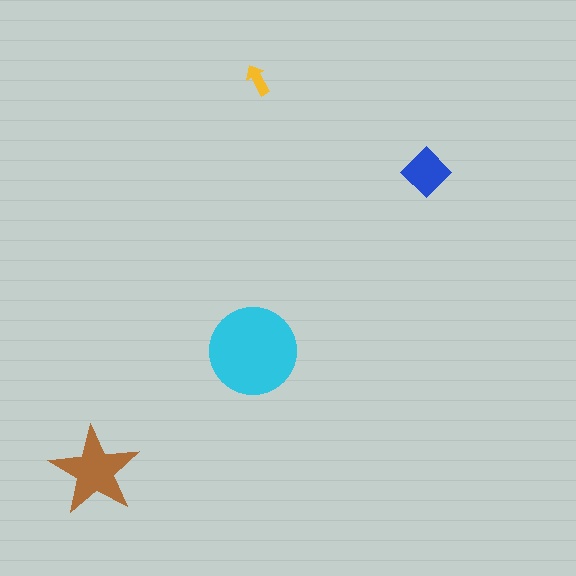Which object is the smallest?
The yellow arrow.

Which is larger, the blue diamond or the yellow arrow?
The blue diamond.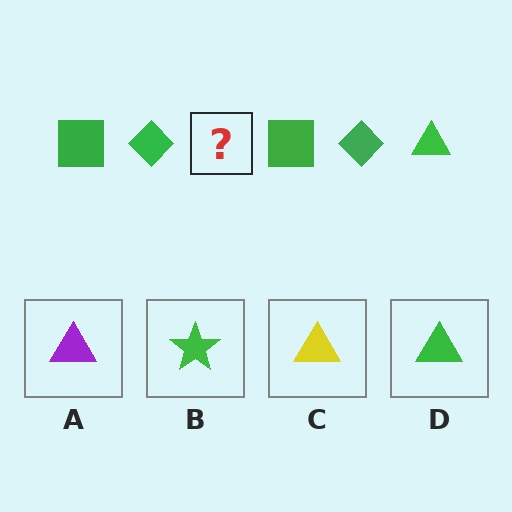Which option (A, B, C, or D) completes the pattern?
D.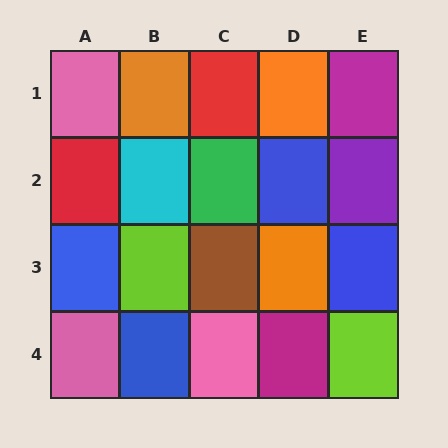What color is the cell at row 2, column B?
Cyan.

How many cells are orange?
3 cells are orange.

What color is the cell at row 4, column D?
Magenta.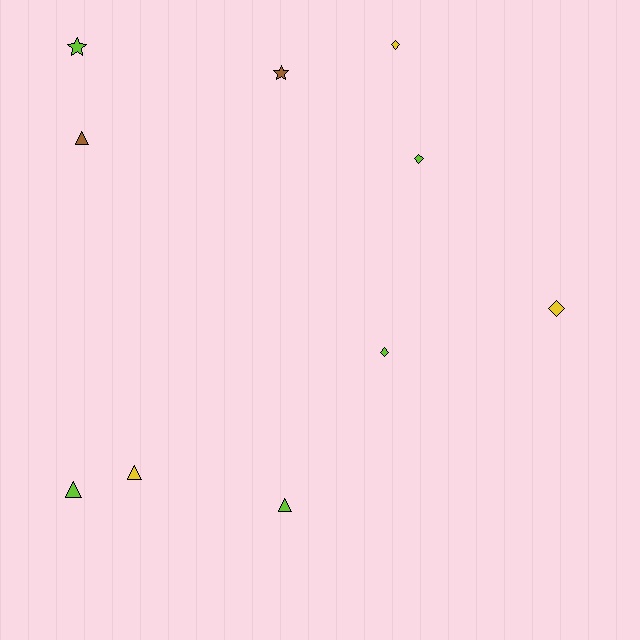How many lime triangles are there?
There are 2 lime triangles.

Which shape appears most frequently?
Triangle, with 4 objects.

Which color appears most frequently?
Lime, with 5 objects.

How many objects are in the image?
There are 10 objects.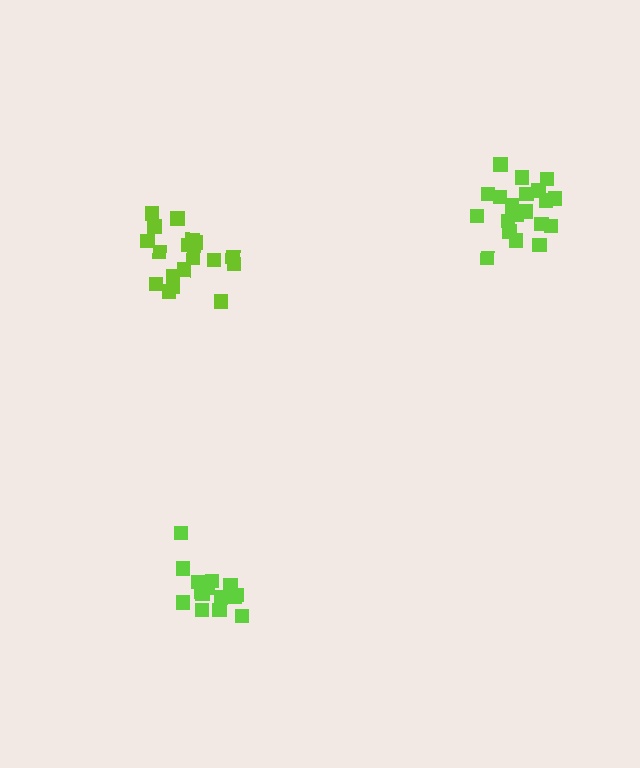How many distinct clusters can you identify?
There are 3 distinct clusters.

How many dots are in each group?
Group 1: 15 dots, Group 2: 18 dots, Group 3: 21 dots (54 total).